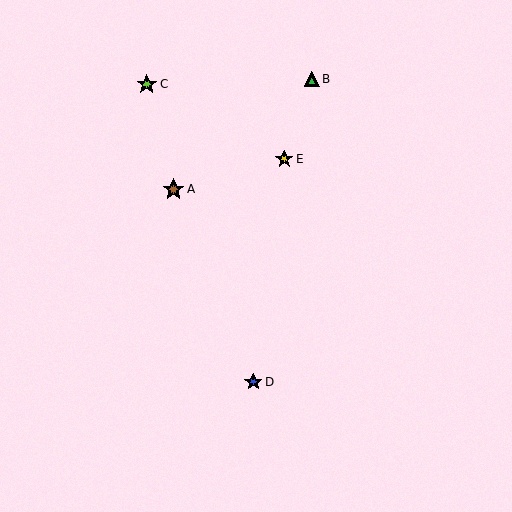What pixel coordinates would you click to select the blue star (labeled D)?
Click at (253, 382) to select the blue star D.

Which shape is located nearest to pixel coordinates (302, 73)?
The green triangle (labeled B) at (312, 79) is nearest to that location.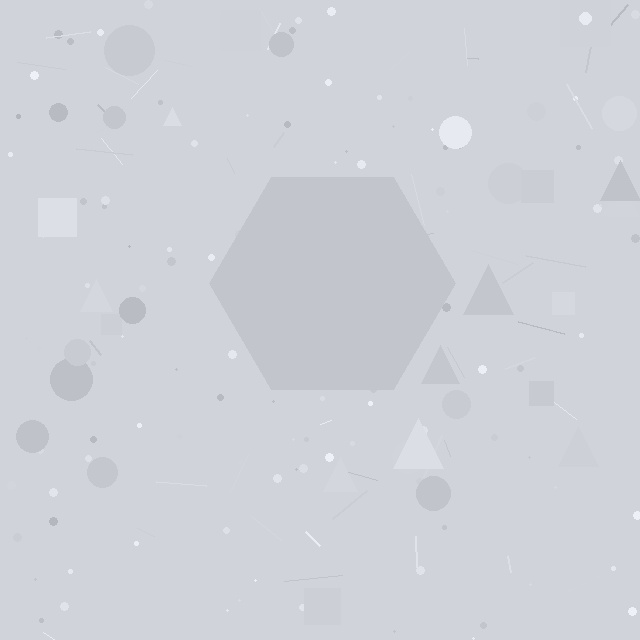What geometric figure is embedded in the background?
A hexagon is embedded in the background.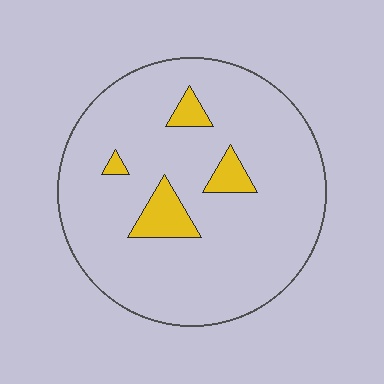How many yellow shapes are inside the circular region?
4.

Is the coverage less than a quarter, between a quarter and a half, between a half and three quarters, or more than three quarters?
Less than a quarter.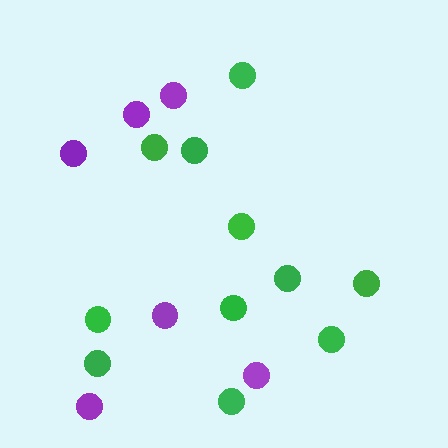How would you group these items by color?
There are 2 groups: one group of green circles (11) and one group of purple circles (6).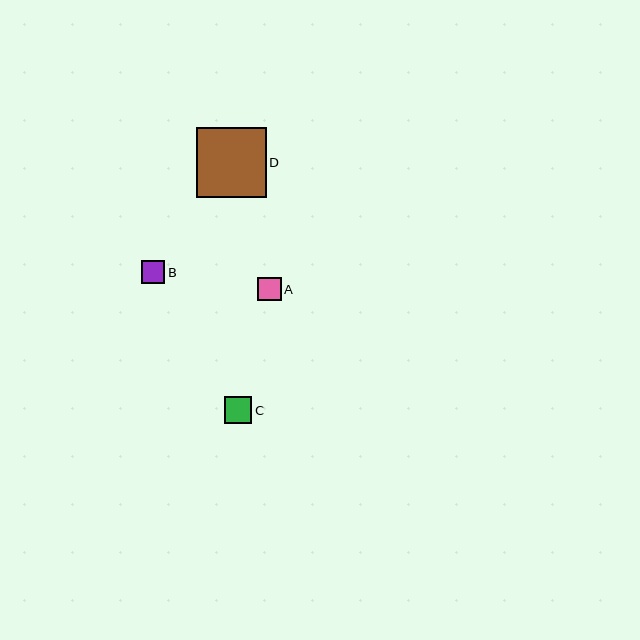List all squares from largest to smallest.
From largest to smallest: D, C, A, B.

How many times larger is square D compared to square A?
Square D is approximately 2.9 times the size of square A.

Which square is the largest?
Square D is the largest with a size of approximately 70 pixels.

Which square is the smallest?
Square B is the smallest with a size of approximately 23 pixels.